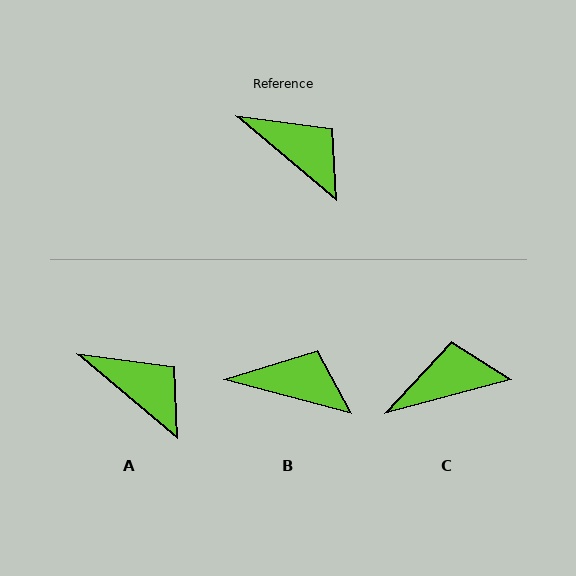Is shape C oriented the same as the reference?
No, it is off by about 55 degrees.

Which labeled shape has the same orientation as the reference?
A.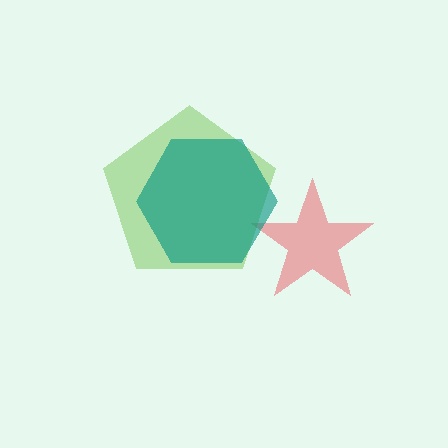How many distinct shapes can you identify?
There are 3 distinct shapes: a red star, a lime pentagon, a teal hexagon.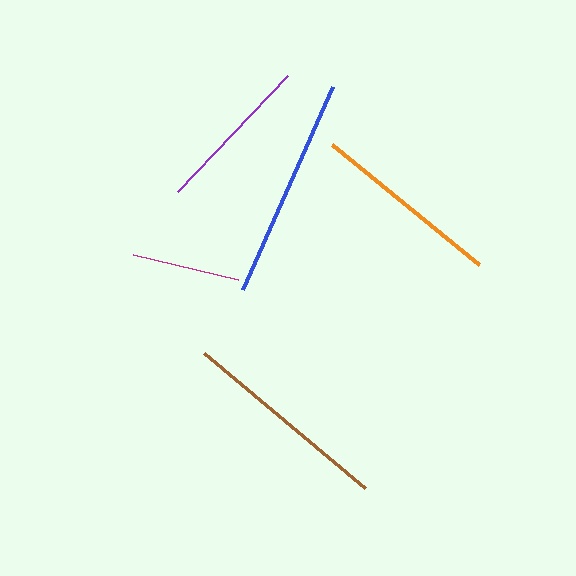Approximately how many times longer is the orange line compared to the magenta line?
The orange line is approximately 1.8 times the length of the magenta line.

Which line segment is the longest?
The blue line is the longest at approximately 222 pixels.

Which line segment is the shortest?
The magenta line is the shortest at approximately 108 pixels.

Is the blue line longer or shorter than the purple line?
The blue line is longer than the purple line.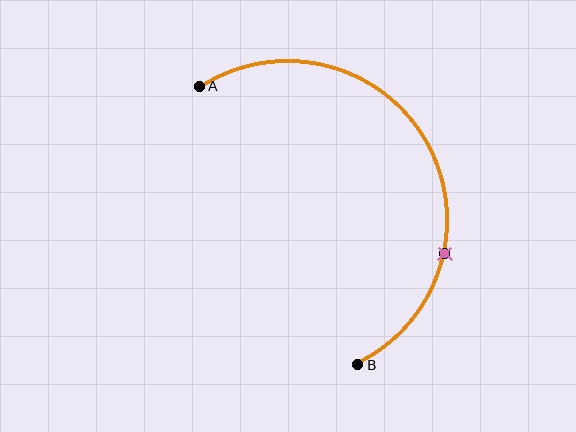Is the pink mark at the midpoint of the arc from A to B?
No. The pink mark lies on the arc but is closer to endpoint B. The arc midpoint would be at the point on the curve equidistant along the arc from both A and B.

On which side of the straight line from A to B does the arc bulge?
The arc bulges to the right of the straight line connecting A and B.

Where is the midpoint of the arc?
The arc midpoint is the point on the curve farthest from the straight line joining A and B. It sits to the right of that line.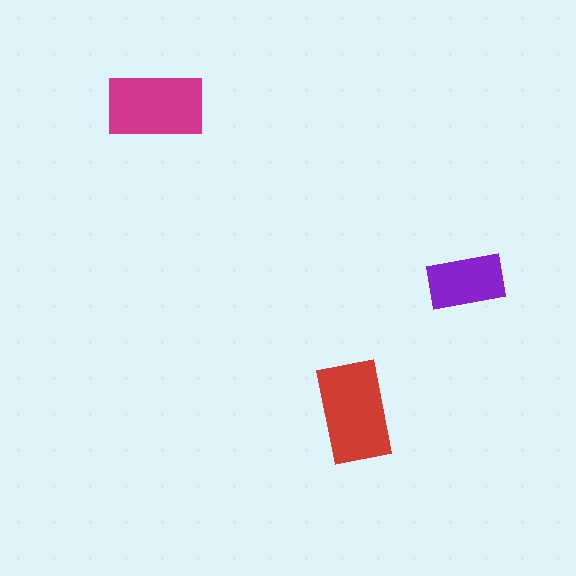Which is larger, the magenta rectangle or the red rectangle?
The red one.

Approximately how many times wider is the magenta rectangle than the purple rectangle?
About 1.5 times wider.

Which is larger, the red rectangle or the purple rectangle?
The red one.